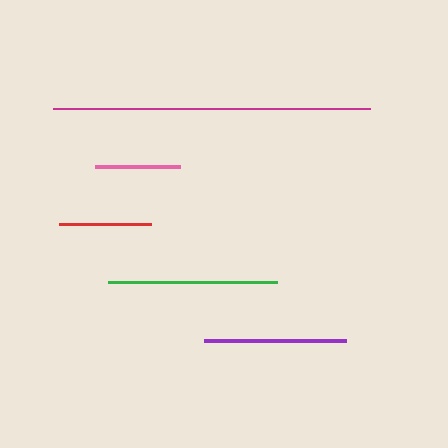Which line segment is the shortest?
The pink line is the shortest at approximately 85 pixels.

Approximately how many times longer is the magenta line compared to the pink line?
The magenta line is approximately 3.7 times the length of the pink line.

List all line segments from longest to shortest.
From longest to shortest: magenta, green, purple, red, pink.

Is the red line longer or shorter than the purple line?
The purple line is longer than the red line.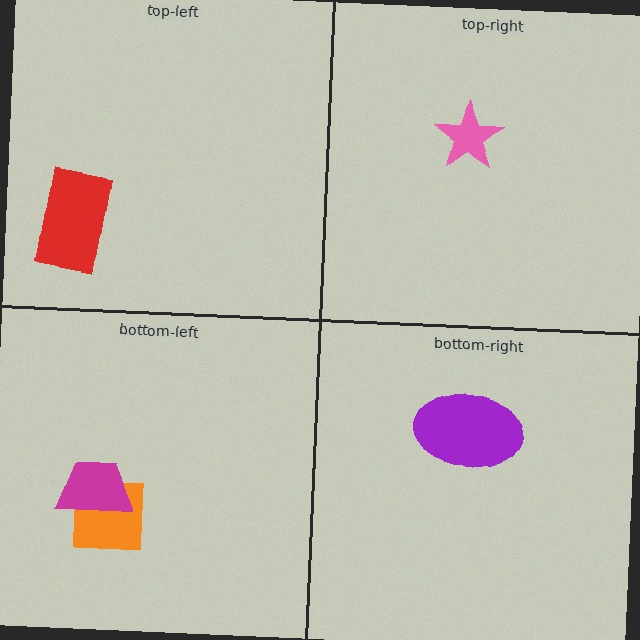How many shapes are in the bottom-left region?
2.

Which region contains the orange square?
The bottom-left region.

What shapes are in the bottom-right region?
The purple ellipse.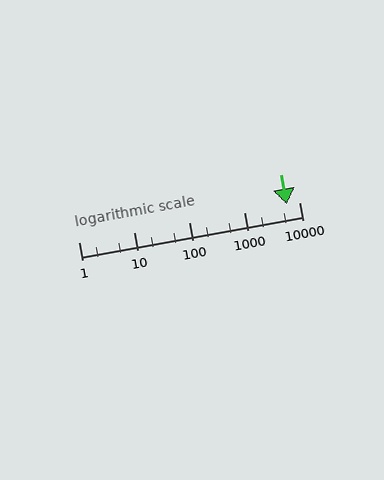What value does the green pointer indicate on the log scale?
The pointer indicates approximately 6000.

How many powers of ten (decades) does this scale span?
The scale spans 4 decades, from 1 to 10000.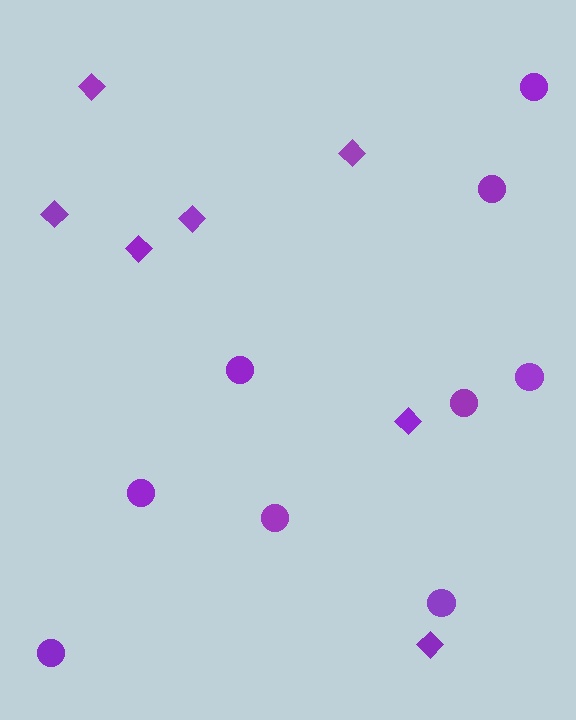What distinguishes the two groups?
There are 2 groups: one group of circles (9) and one group of diamonds (7).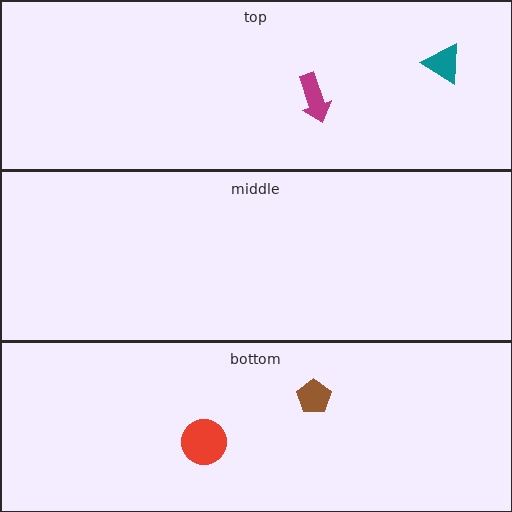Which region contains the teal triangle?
The top region.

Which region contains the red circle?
The bottom region.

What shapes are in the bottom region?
The red circle, the brown pentagon.